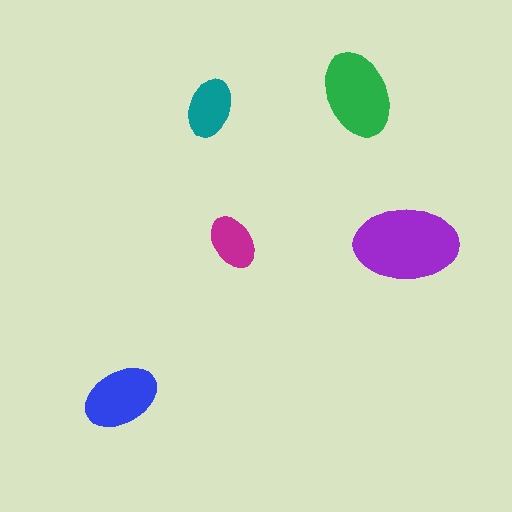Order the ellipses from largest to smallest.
the purple one, the green one, the blue one, the teal one, the magenta one.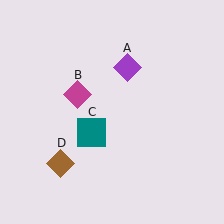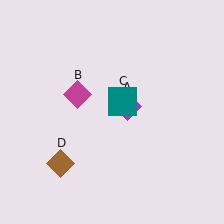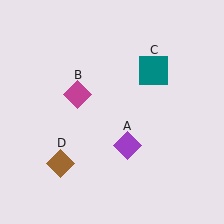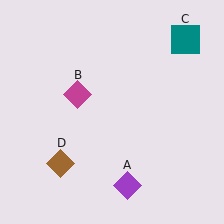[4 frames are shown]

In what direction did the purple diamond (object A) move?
The purple diamond (object A) moved down.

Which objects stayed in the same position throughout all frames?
Magenta diamond (object B) and brown diamond (object D) remained stationary.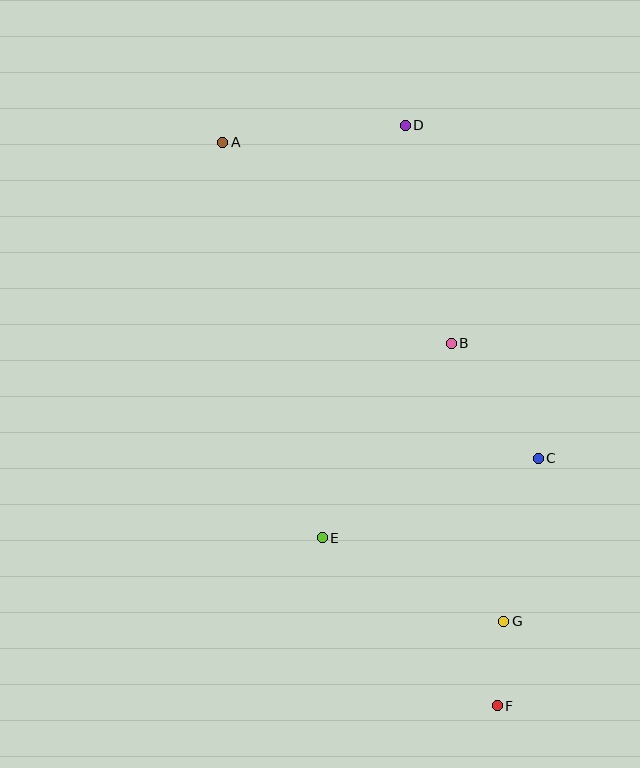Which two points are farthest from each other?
Points A and F are farthest from each other.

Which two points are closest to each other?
Points F and G are closest to each other.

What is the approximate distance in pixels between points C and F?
The distance between C and F is approximately 251 pixels.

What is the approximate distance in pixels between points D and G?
The distance between D and G is approximately 505 pixels.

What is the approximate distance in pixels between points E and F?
The distance between E and F is approximately 242 pixels.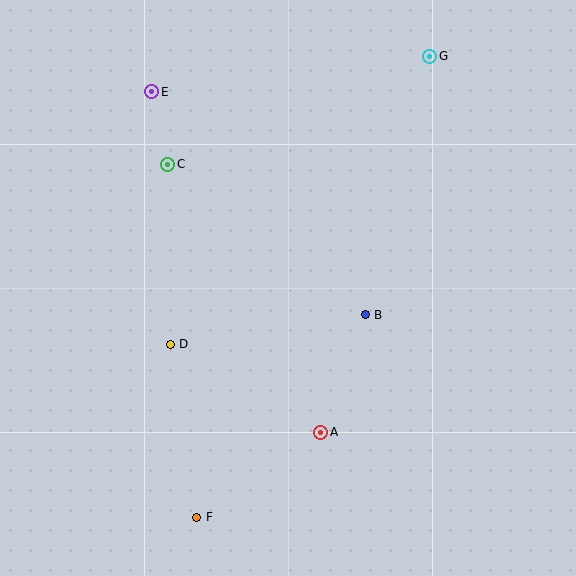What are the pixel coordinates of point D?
Point D is at (170, 344).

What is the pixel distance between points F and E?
The distance between F and E is 428 pixels.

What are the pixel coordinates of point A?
Point A is at (321, 432).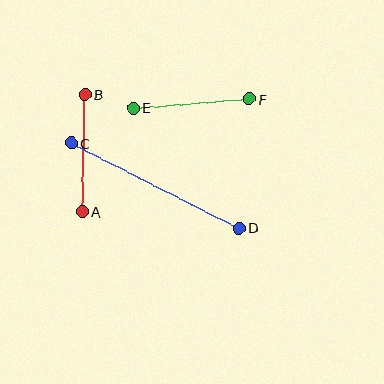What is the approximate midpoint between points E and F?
The midpoint is at approximately (191, 104) pixels.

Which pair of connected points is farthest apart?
Points C and D are farthest apart.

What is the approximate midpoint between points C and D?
The midpoint is at approximately (155, 186) pixels.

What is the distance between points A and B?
The distance is approximately 117 pixels.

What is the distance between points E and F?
The distance is approximately 116 pixels.